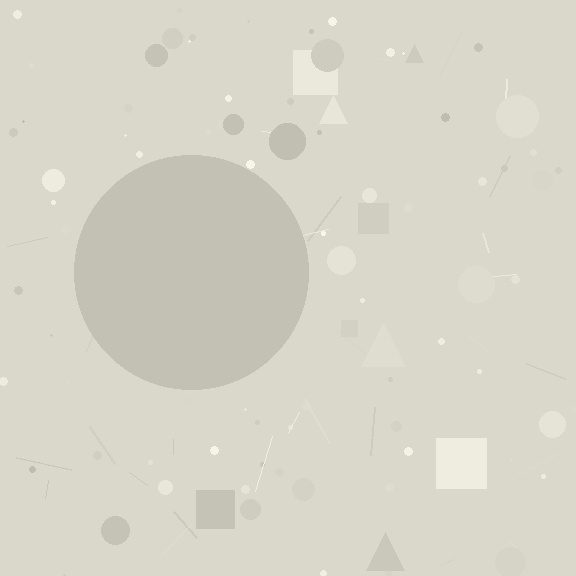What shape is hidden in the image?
A circle is hidden in the image.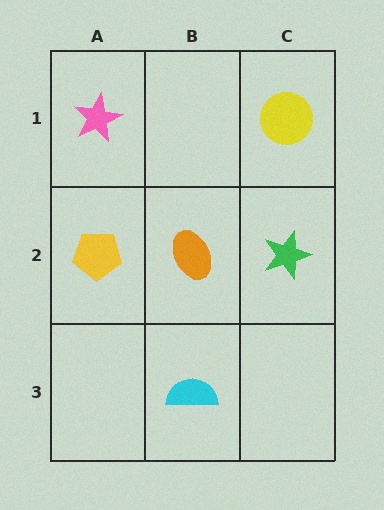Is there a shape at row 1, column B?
No, that cell is empty.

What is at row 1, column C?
A yellow circle.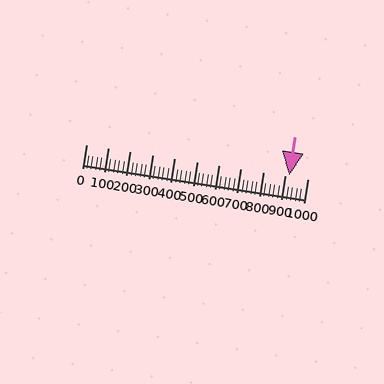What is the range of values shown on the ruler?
The ruler shows values from 0 to 1000.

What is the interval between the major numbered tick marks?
The major tick marks are spaced 100 units apart.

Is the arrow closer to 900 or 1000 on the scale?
The arrow is closer to 900.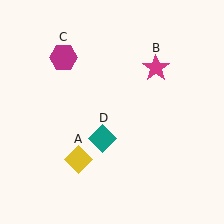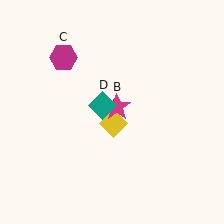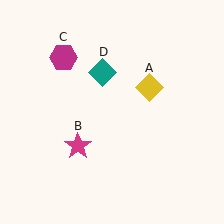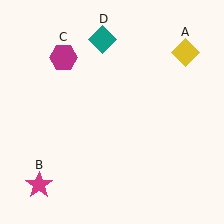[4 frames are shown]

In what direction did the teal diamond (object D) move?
The teal diamond (object D) moved up.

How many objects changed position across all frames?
3 objects changed position: yellow diamond (object A), magenta star (object B), teal diamond (object D).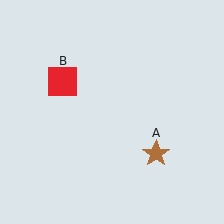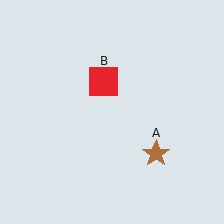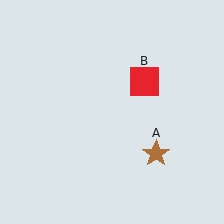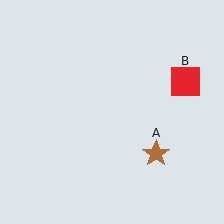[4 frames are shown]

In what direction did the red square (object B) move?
The red square (object B) moved right.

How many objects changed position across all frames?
1 object changed position: red square (object B).